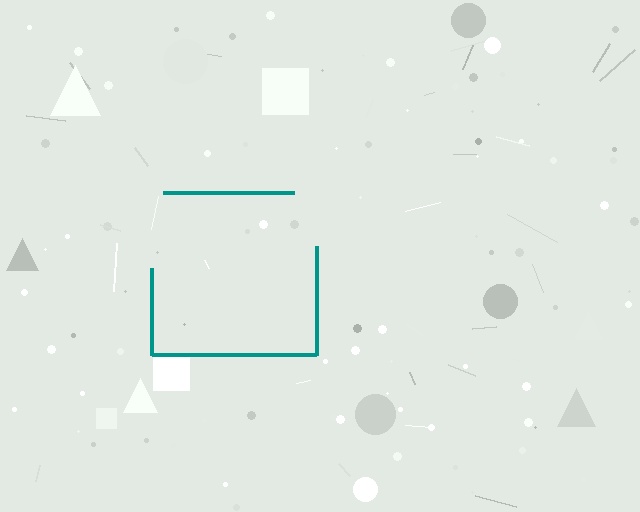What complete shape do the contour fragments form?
The contour fragments form a square.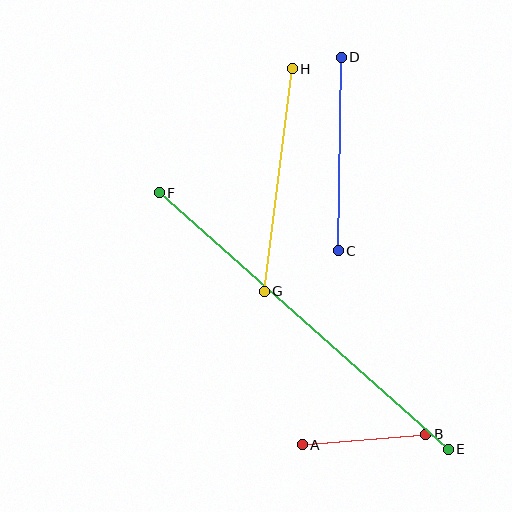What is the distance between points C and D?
The distance is approximately 194 pixels.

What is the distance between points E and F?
The distance is approximately 386 pixels.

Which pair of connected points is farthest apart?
Points E and F are farthest apart.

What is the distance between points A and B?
The distance is approximately 124 pixels.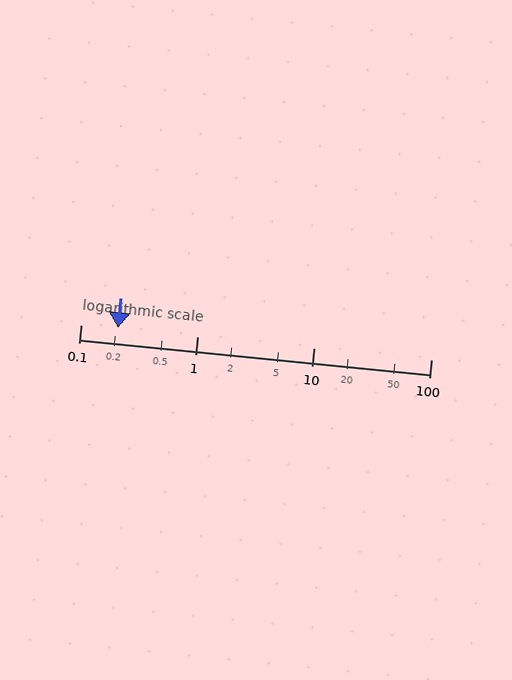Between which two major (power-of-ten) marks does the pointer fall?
The pointer is between 0.1 and 1.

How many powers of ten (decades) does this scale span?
The scale spans 3 decades, from 0.1 to 100.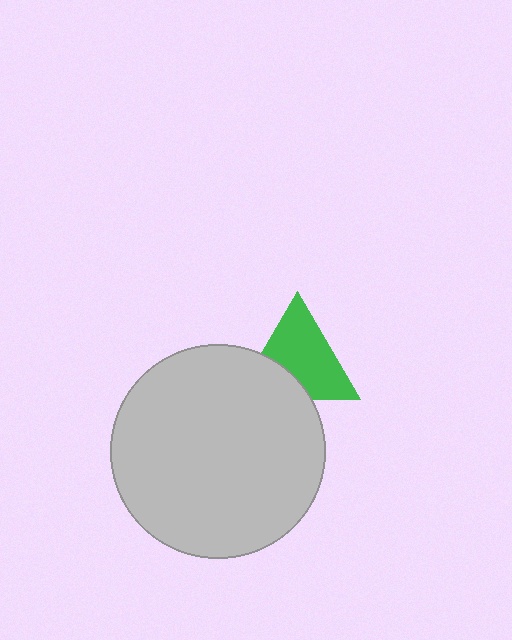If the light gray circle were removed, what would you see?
You would see the complete green triangle.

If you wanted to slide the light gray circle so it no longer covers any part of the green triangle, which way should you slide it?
Slide it down — that is the most direct way to separate the two shapes.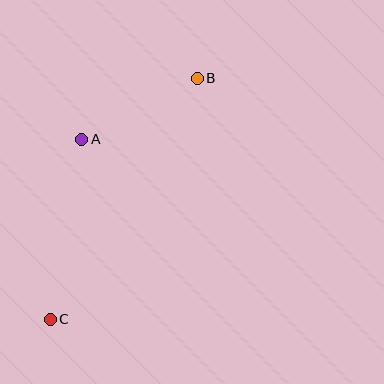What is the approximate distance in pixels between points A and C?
The distance between A and C is approximately 183 pixels.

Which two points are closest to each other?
Points A and B are closest to each other.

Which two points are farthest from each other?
Points B and C are farthest from each other.